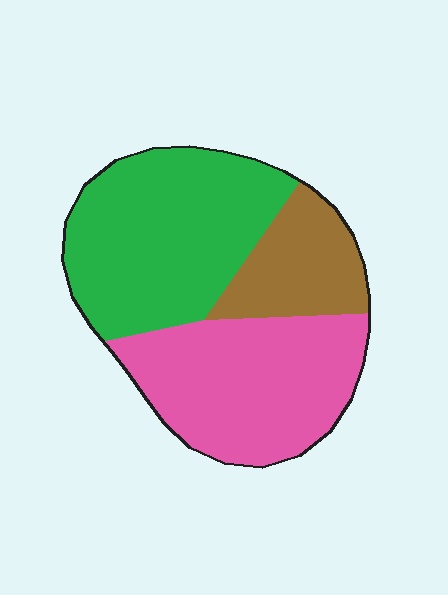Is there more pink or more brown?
Pink.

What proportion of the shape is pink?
Pink covers about 40% of the shape.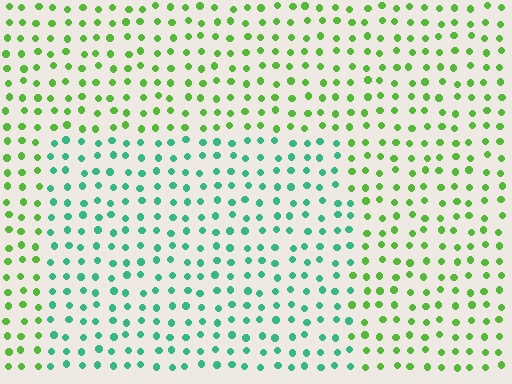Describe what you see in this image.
The image is filled with small lime elements in a uniform arrangement. A rectangle-shaped region is visible where the elements are tinted to a slightly different hue, forming a subtle color boundary.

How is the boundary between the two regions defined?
The boundary is defined purely by a slight shift in hue (about 48 degrees). Spacing, size, and orientation are identical on both sides.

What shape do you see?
I see a rectangle.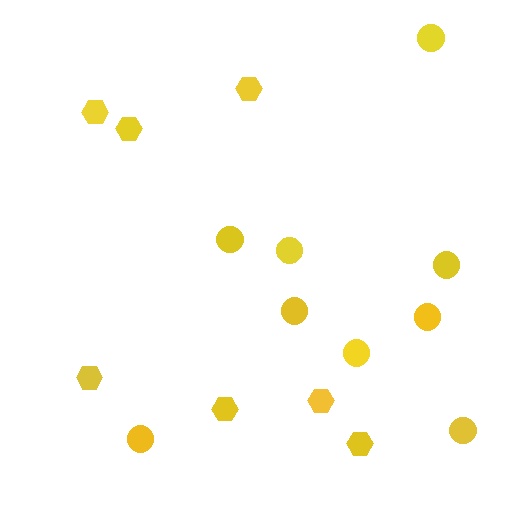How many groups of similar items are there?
There are 2 groups: one group of circles (9) and one group of hexagons (7).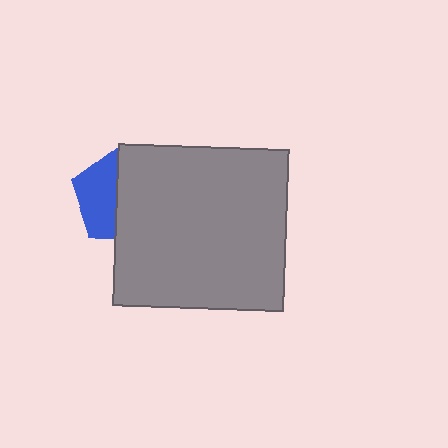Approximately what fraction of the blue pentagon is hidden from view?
Roughly 57% of the blue pentagon is hidden behind the gray rectangle.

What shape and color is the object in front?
The object in front is a gray rectangle.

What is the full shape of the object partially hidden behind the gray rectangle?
The partially hidden object is a blue pentagon.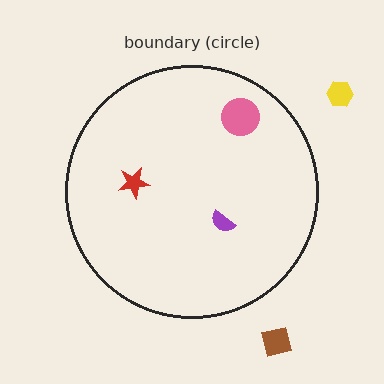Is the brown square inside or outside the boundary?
Outside.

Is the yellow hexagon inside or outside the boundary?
Outside.